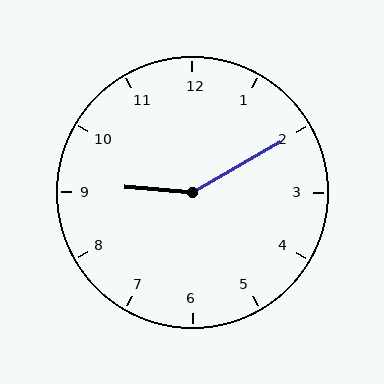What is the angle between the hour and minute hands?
Approximately 145 degrees.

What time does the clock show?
9:10.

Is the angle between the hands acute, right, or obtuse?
It is obtuse.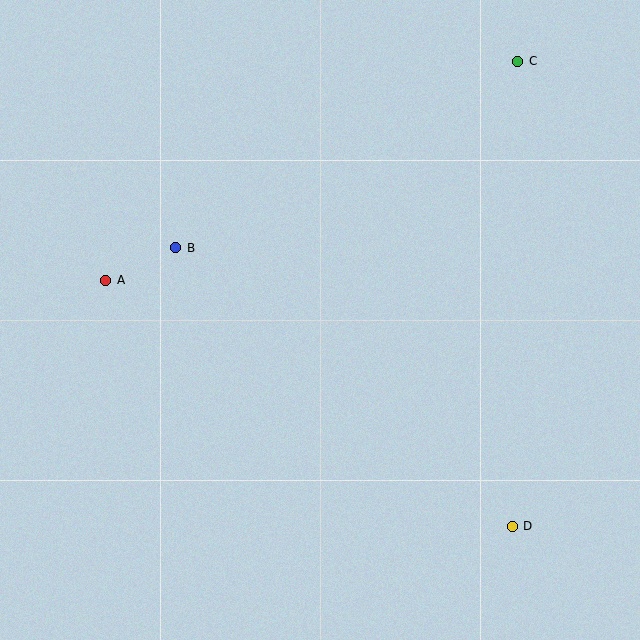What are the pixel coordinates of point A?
Point A is at (106, 280).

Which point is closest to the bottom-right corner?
Point D is closest to the bottom-right corner.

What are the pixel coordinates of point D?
Point D is at (512, 526).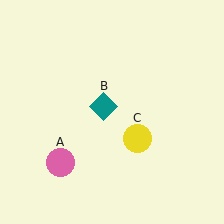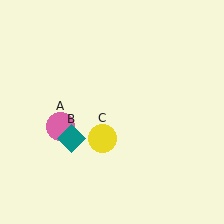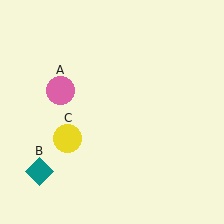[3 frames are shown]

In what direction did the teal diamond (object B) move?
The teal diamond (object B) moved down and to the left.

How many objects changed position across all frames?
3 objects changed position: pink circle (object A), teal diamond (object B), yellow circle (object C).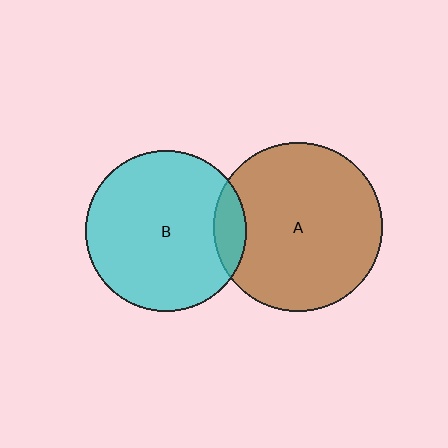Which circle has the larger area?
Circle A (brown).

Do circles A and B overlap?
Yes.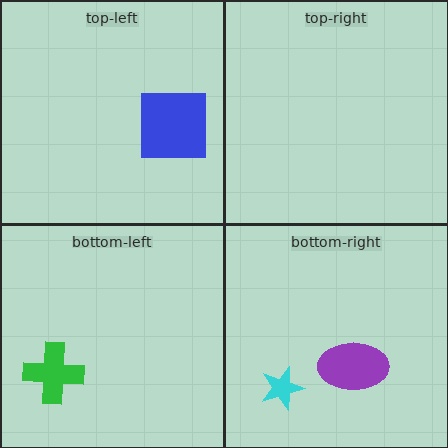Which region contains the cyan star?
The bottom-right region.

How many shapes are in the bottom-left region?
1.